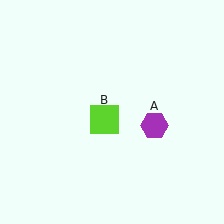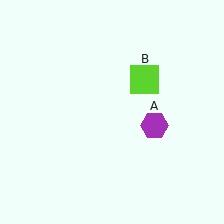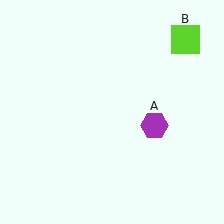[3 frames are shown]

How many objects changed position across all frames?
1 object changed position: lime square (object B).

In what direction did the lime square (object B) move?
The lime square (object B) moved up and to the right.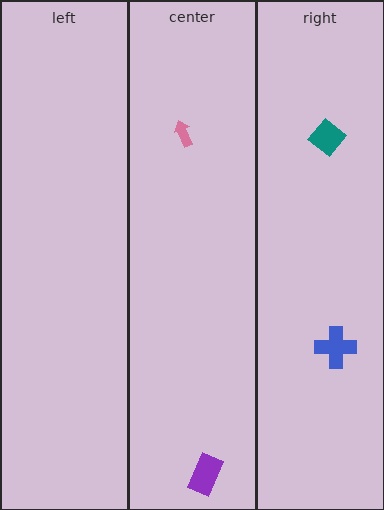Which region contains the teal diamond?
The right region.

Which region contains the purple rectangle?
The center region.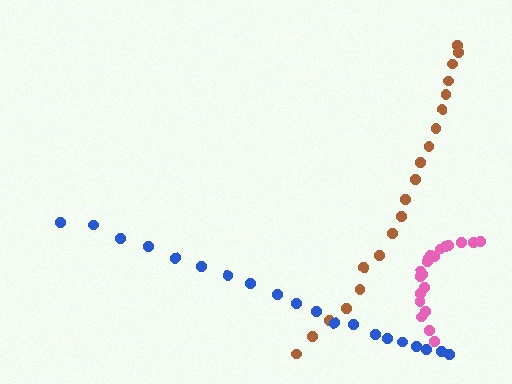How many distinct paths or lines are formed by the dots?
There are 3 distinct paths.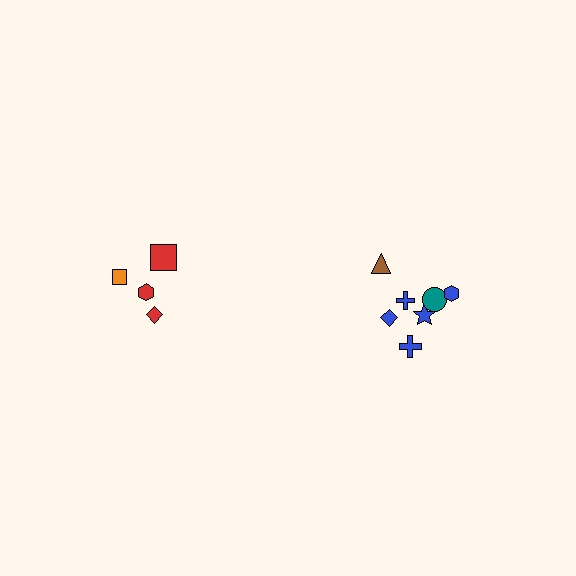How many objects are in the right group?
There are 7 objects.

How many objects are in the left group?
There are 4 objects.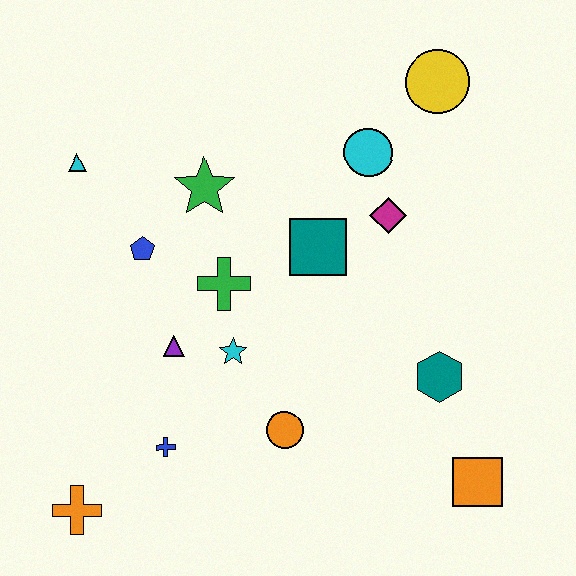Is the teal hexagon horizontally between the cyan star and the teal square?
No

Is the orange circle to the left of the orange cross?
No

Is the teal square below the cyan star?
No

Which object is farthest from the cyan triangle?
The orange square is farthest from the cyan triangle.